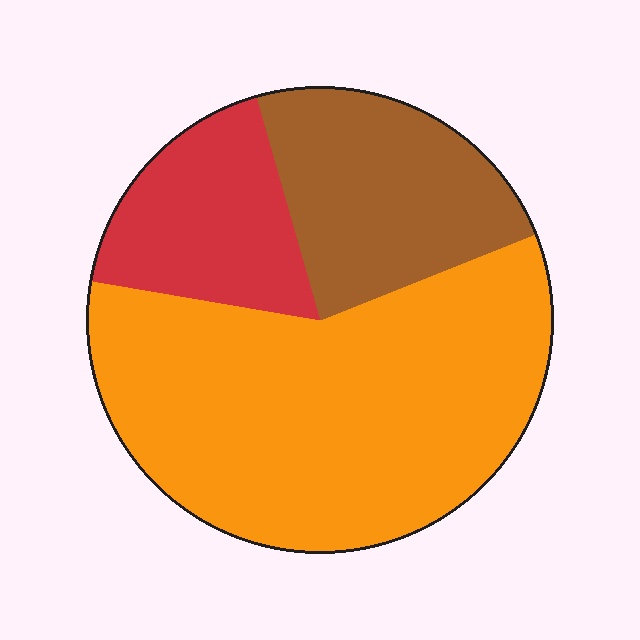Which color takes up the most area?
Orange, at roughly 60%.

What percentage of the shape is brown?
Brown covers about 25% of the shape.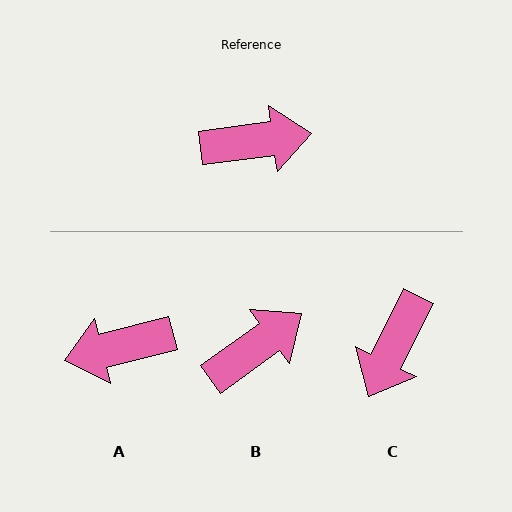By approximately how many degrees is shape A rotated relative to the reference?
Approximately 173 degrees clockwise.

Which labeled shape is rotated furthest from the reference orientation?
A, about 173 degrees away.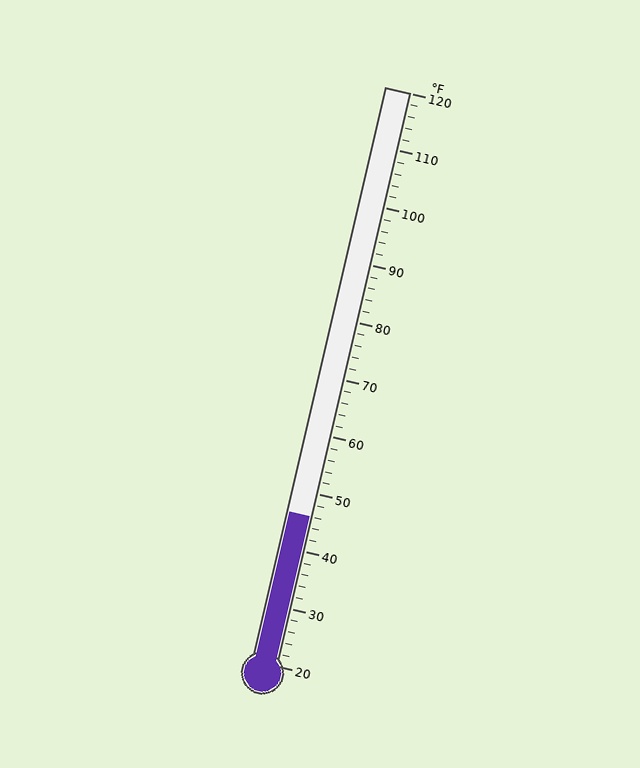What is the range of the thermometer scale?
The thermometer scale ranges from 20°F to 120°F.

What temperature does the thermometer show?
The thermometer shows approximately 46°F.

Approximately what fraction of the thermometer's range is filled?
The thermometer is filled to approximately 25% of its range.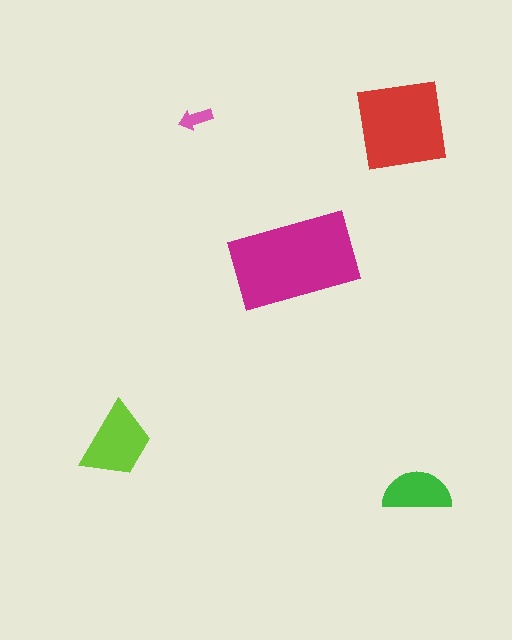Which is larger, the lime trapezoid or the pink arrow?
The lime trapezoid.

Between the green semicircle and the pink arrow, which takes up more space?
The green semicircle.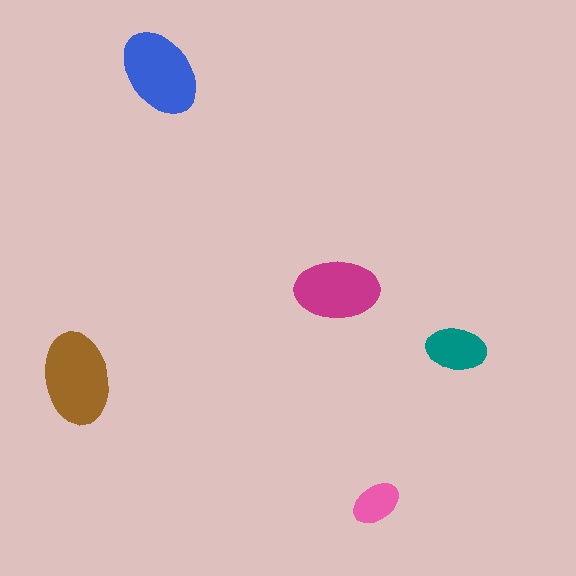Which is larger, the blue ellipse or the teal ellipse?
The blue one.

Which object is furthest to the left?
The brown ellipse is leftmost.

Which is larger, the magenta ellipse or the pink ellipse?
The magenta one.